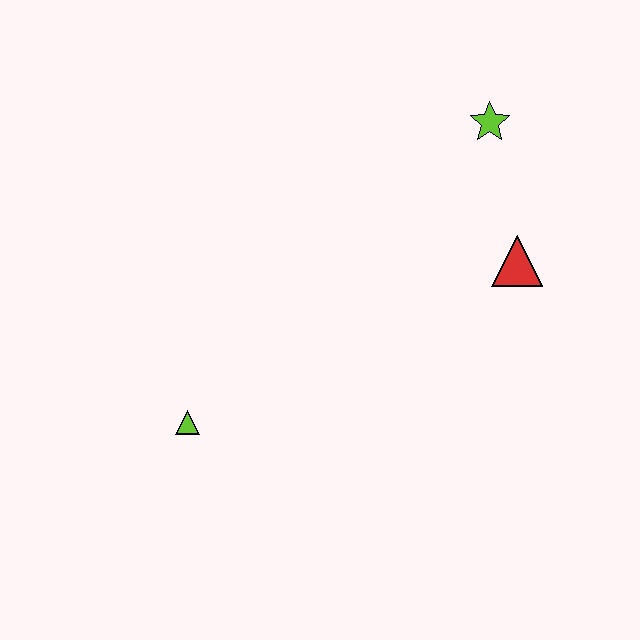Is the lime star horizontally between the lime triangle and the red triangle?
Yes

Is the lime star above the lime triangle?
Yes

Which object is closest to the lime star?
The red triangle is closest to the lime star.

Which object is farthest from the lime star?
The lime triangle is farthest from the lime star.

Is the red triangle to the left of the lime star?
No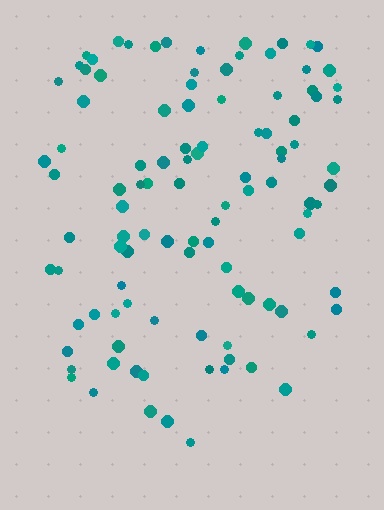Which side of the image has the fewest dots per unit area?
The bottom.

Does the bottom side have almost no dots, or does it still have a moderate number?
Still a moderate number, just noticeably fewer than the top.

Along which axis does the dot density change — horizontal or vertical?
Vertical.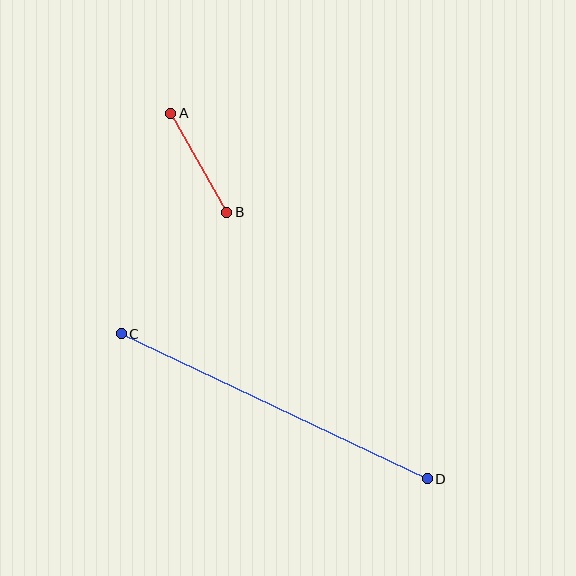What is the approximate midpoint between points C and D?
The midpoint is at approximately (274, 406) pixels.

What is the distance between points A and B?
The distance is approximately 114 pixels.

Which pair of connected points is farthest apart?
Points C and D are farthest apart.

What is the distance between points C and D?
The distance is approximately 339 pixels.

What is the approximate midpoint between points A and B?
The midpoint is at approximately (199, 163) pixels.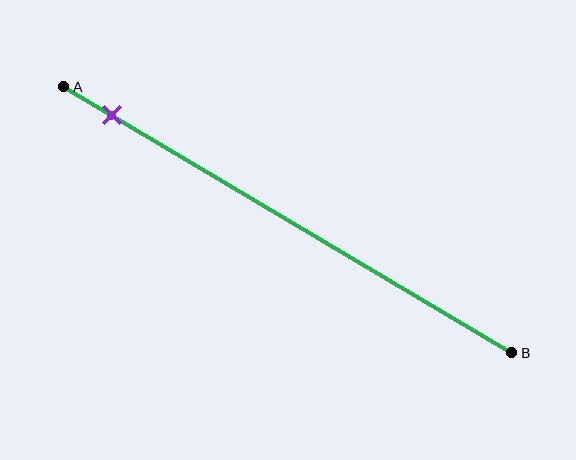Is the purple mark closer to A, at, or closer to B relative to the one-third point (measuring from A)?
The purple mark is closer to point A than the one-third point of segment AB.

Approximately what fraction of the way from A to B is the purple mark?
The purple mark is approximately 10% of the way from A to B.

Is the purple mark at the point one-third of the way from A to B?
No, the mark is at about 10% from A, not at the 33% one-third point.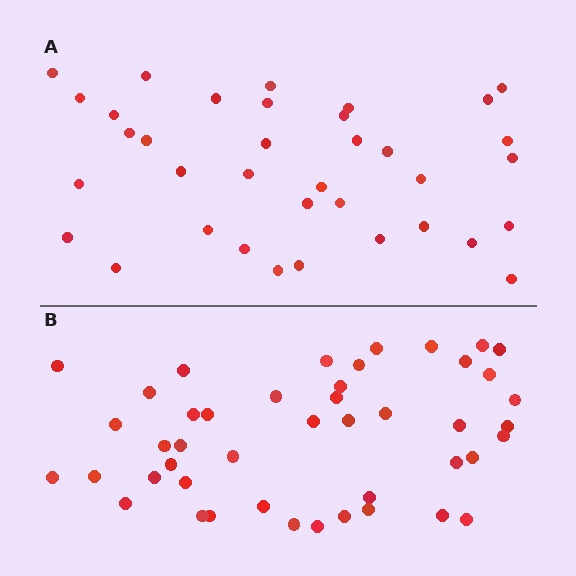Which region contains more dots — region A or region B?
Region B (the bottom region) has more dots.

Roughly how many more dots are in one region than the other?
Region B has roughly 8 or so more dots than region A.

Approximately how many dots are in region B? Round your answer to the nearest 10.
About 40 dots. (The exact count is 45, which rounds to 40.)